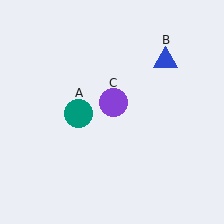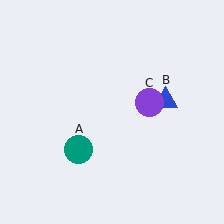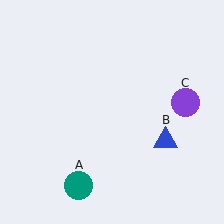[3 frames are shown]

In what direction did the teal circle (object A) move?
The teal circle (object A) moved down.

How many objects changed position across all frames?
3 objects changed position: teal circle (object A), blue triangle (object B), purple circle (object C).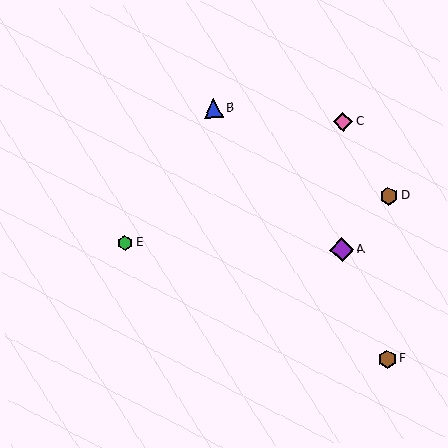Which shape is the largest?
The purple diamond (labeled A) is the largest.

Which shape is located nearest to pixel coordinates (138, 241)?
The green hexagon (labeled E) at (125, 243) is nearest to that location.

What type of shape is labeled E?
Shape E is a green hexagon.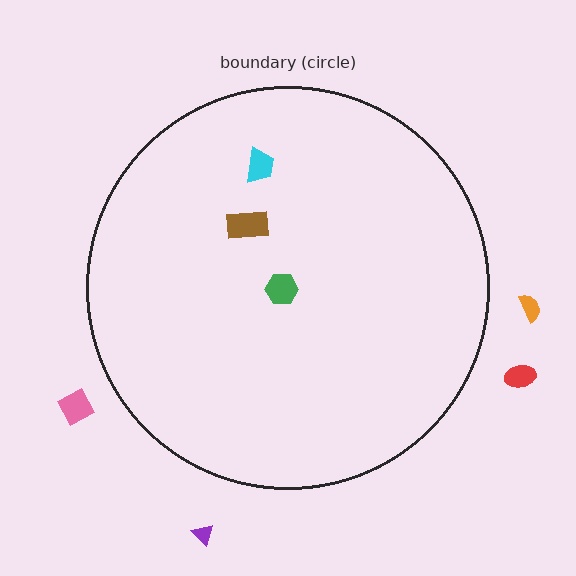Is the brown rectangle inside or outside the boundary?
Inside.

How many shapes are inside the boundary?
3 inside, 4 outside.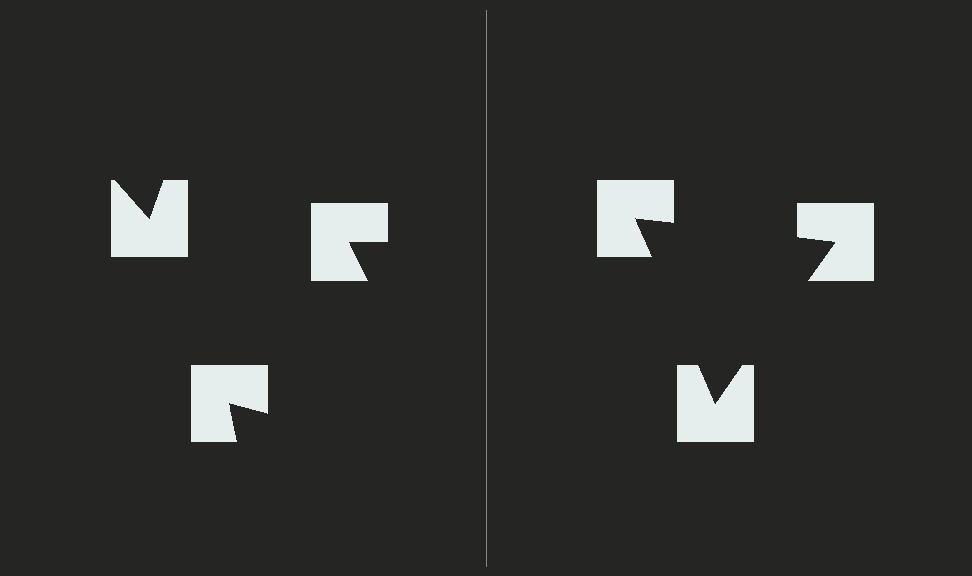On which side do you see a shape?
An illusory triangle appears on the right side. On the left side the wedge cuts are rotated, so no coherent shape forms.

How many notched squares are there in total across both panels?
6 — 3 on each side.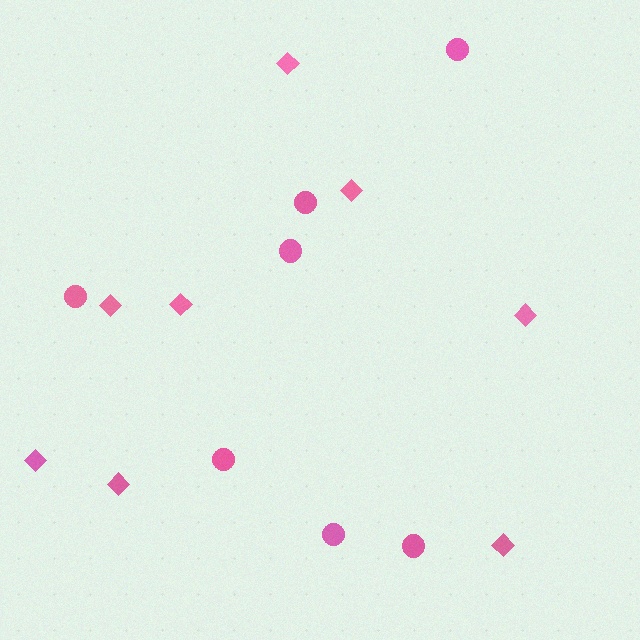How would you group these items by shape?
There are 2 groups: one group of circles (7) and one group of diamonds (8).